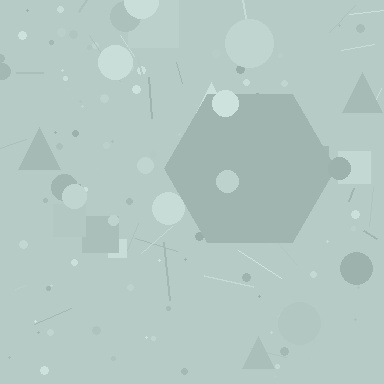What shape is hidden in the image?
A hexagon is hidden in the image.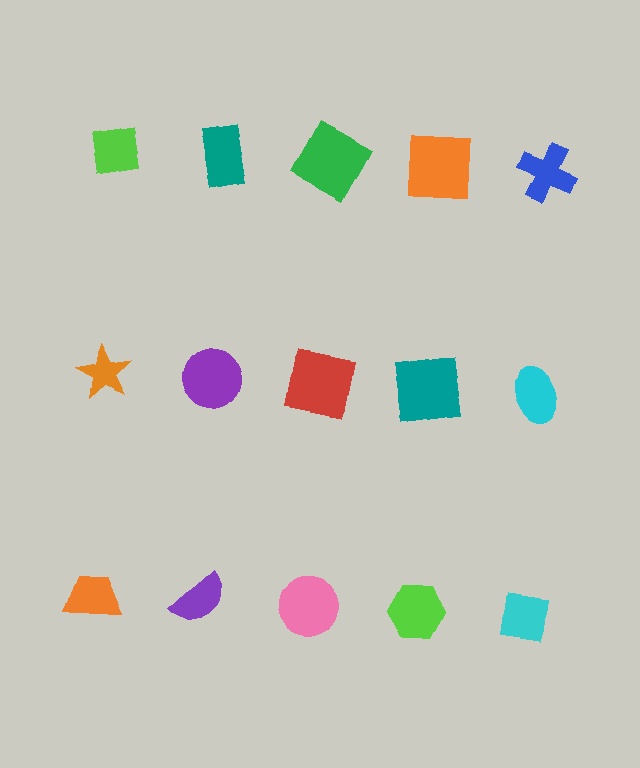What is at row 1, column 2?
A teal rectangle.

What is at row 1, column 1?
A lime square.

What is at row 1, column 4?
An orange square.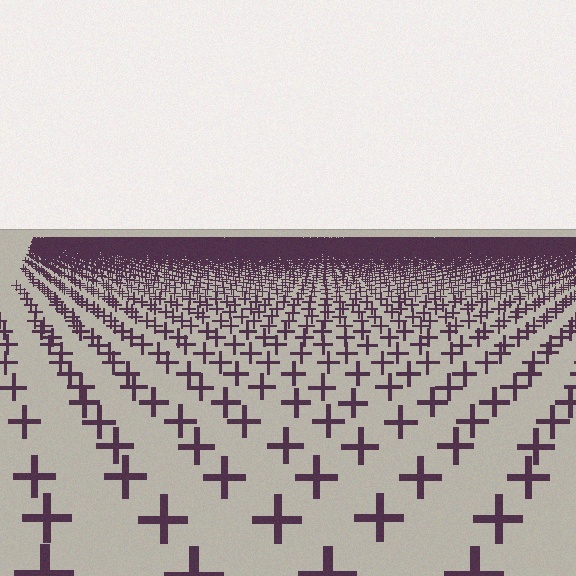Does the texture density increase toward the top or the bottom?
Density increases toward the top.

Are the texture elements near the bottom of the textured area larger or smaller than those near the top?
Larger. Near the bottom, elements are closer to the viewer and appear at a bigger on-screen size.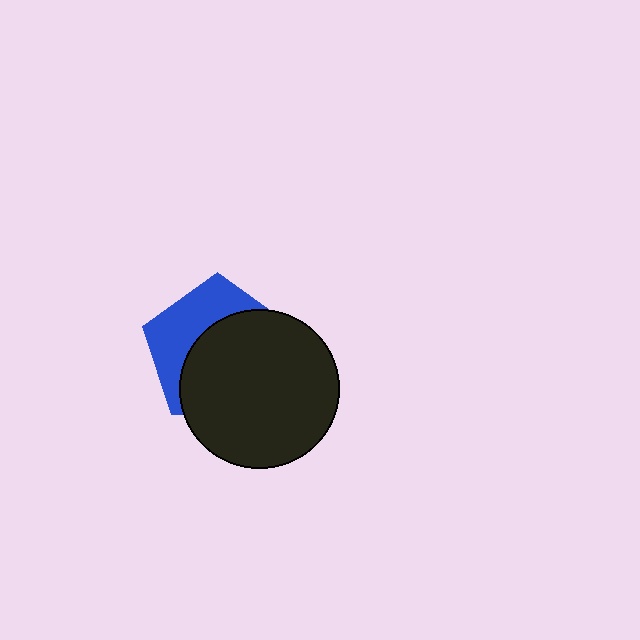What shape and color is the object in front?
The object in front is a black circle.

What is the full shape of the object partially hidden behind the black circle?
The partially hidden object is a blue pentagon.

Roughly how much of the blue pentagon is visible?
A small part of it is visible (roughly 39%).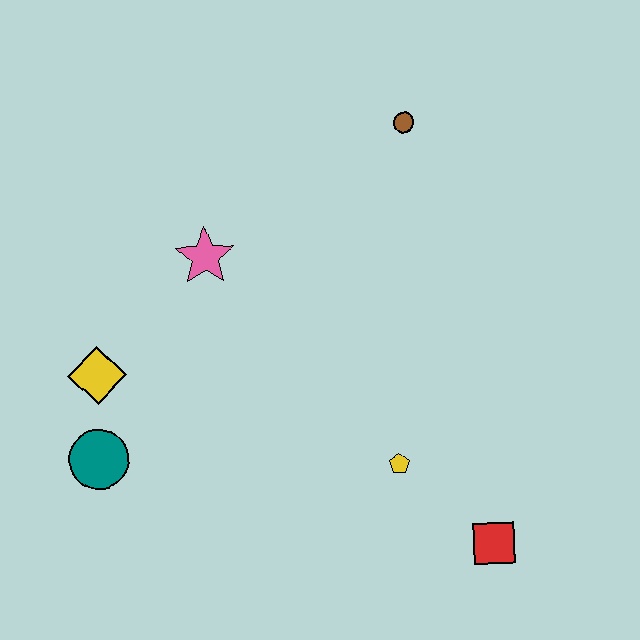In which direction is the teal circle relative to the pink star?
The teal circle is below the pink star.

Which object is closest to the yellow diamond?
The teal circle is closest to the yellow diamond.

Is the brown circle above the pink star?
Yes